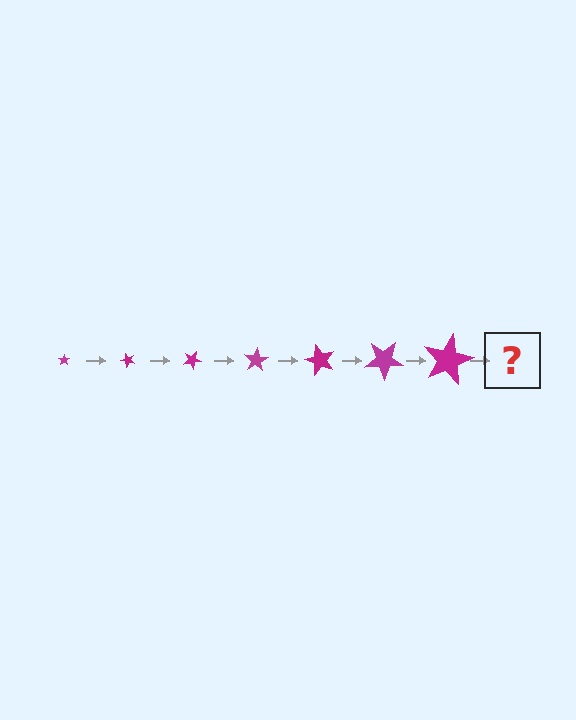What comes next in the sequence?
The next element should be a star, larger than the previous one and rotated 350 degrees from the start.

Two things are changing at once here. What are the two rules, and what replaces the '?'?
The two rules are that the star grows larger each step and it rotates 50 degrees each step. The '?' should be a star, larger than the previous one and rotated 350 degrees from the start.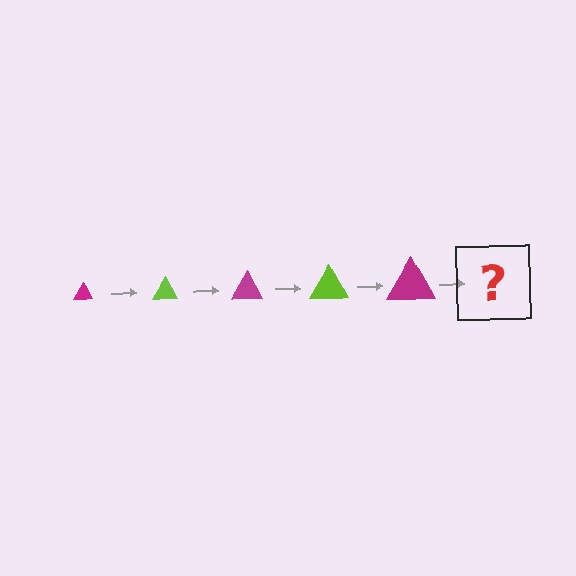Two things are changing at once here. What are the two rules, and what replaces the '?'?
The two rules are that the triangle grows larger each step and the color cycles through magenta and lime. The '?' should be a lime triangle, larger than the previous one.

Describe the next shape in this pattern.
It should be a lime triangle, larger than the previous one.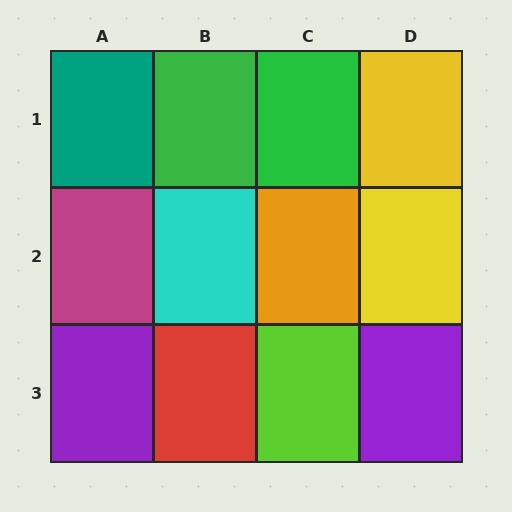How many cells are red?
1 cell is red.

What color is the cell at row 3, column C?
Lime.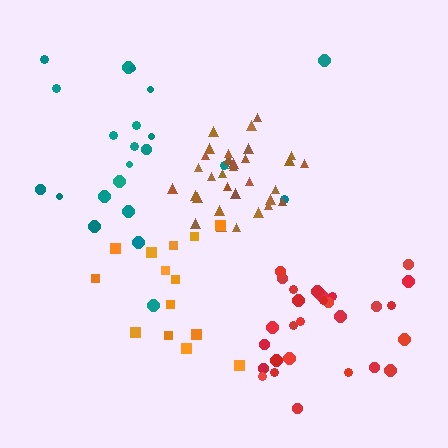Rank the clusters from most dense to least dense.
brown, red, teal, orange.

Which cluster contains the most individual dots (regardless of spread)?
Brown (32).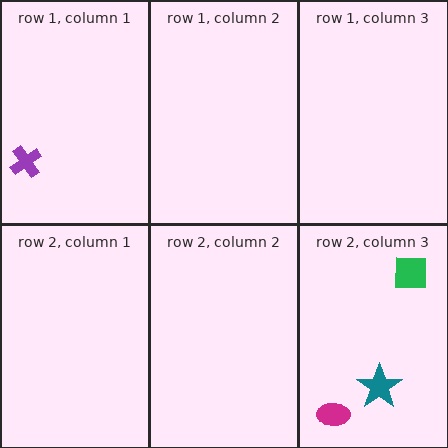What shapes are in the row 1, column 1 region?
The purple cross.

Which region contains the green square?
The row 2, column 3 region.